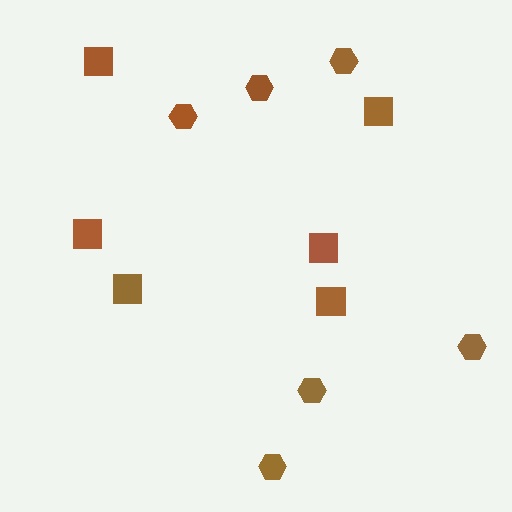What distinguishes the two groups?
There are 2 groups: one group of squares (6) and one group of hexagons (6).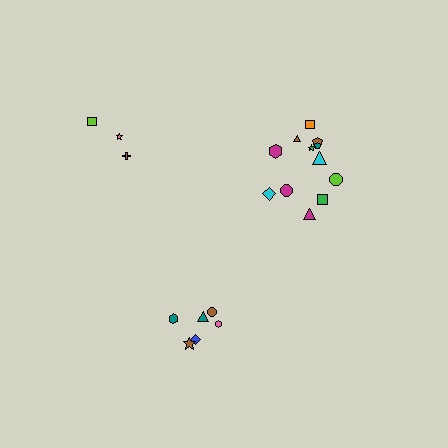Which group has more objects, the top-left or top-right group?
The top-right group.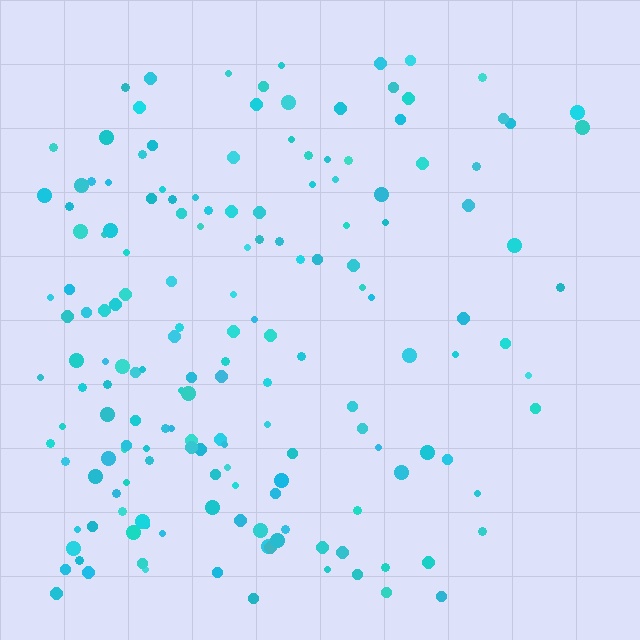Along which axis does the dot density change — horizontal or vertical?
Horizontal.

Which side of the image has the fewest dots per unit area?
The right.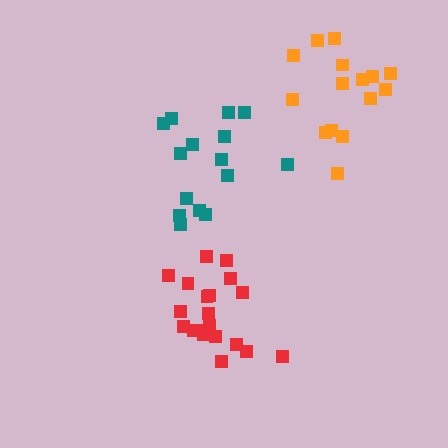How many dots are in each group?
Group 1: 20 dots, Group 2: 15 dots, Group 3: 15 dots (50 total).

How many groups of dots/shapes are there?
There are 3 groups.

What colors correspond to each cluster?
The clusters are colored: red, orange, teal.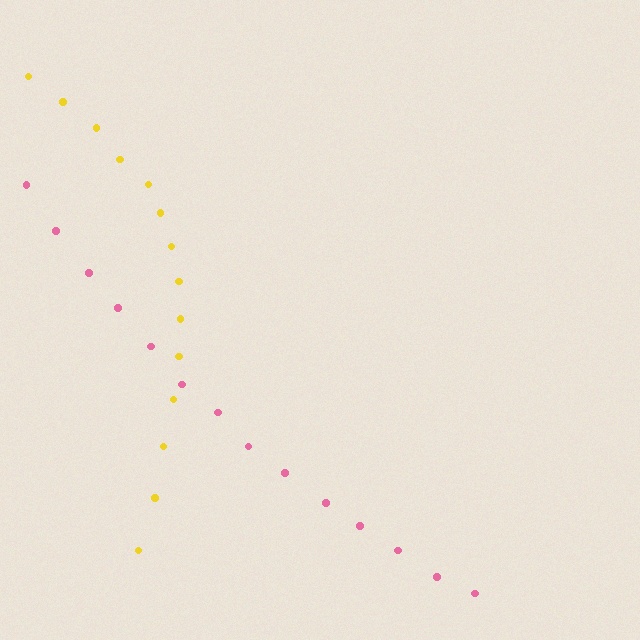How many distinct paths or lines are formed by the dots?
There are 2 distinct paths.